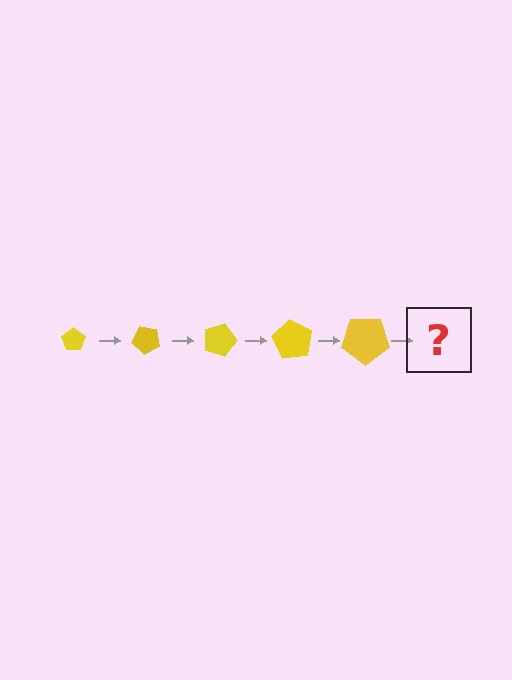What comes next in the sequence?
The next element should be a pentagon, larger than the previous one and rotated 225 degrees from the start.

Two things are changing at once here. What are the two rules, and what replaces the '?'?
The two rules are that the pentagon grows larger each step and it rotates 45 degrees each step. The '?' should be a pentagon, larger than the previous one and rotated 225 degrees from the start.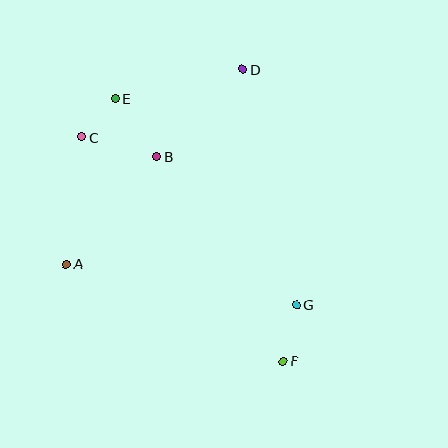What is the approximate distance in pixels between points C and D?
The distance between C and D is approximately 175 pixels.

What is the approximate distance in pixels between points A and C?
The distance between A and C is approximately 128 pixels.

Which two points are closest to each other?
Points C and E are closest to each other.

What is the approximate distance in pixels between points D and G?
The distance between D and G is approximately 241 pixels.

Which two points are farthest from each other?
Points E and F are farthest from each other.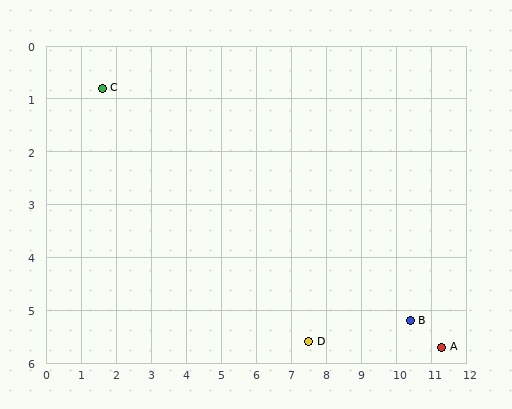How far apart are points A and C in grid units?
Points A and C are about 10.9 grid units apart.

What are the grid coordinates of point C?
Point C is at approximately (1.6, 0.8).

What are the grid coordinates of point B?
Point B is at approximately (10.4, 5.2).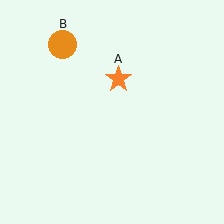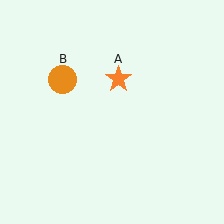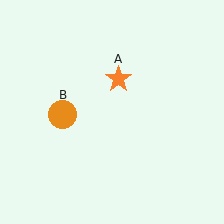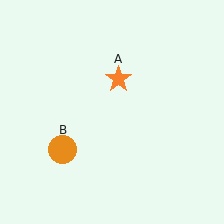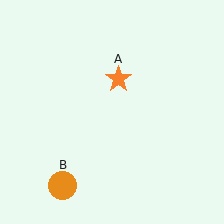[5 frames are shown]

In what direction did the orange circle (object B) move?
The orange circle (object B) moved down.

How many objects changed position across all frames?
1 object changed position: orange circle (object B).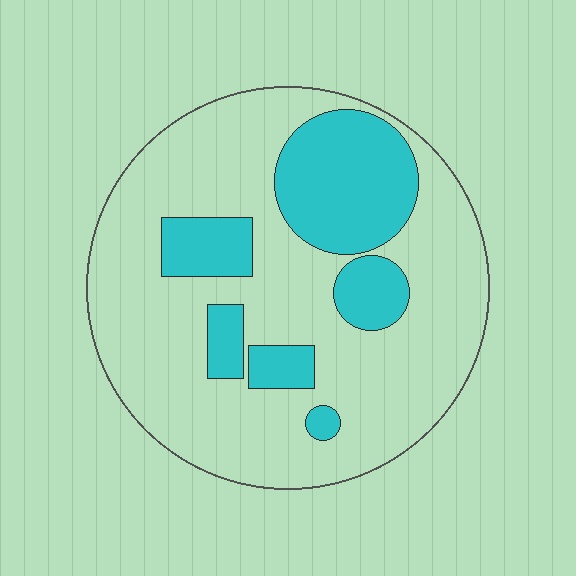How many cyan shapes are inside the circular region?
6.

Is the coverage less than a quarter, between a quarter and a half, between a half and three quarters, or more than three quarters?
Between a quarter and a half.